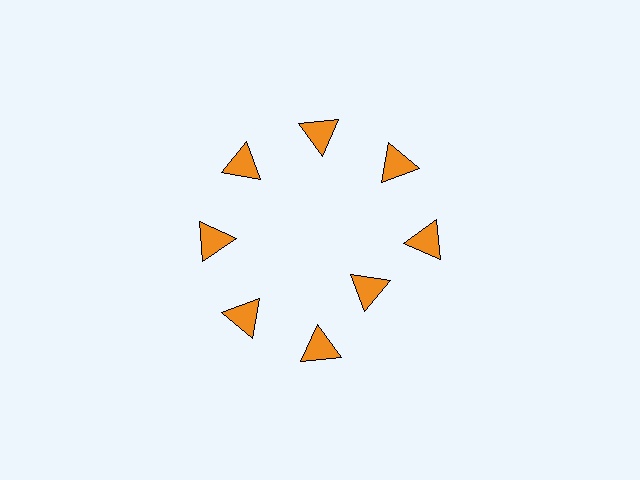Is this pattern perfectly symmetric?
No. The 8 orange triangles are arranged in a ring, but one element near the 4 o'clock position is pulled inward toward the center, breaking the 8-fold rotational symmetry.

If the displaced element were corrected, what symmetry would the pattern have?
It would have 8-fold rotational symmetry — the pattern would map onto itself every 45 degrees.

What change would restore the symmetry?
The symmetry would be restored by moving it outward, back onto the ring so that all 8 triangles sit at equal angles and equal distance from the center.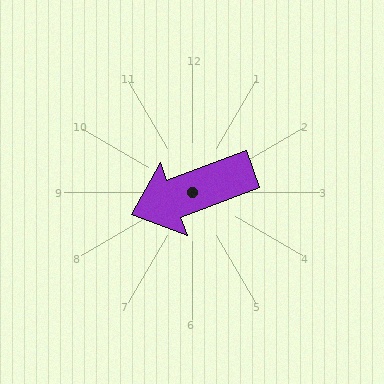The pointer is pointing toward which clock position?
Roughly 8 o'clock.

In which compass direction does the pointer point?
West.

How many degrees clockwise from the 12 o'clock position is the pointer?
Approximately 249 degrees.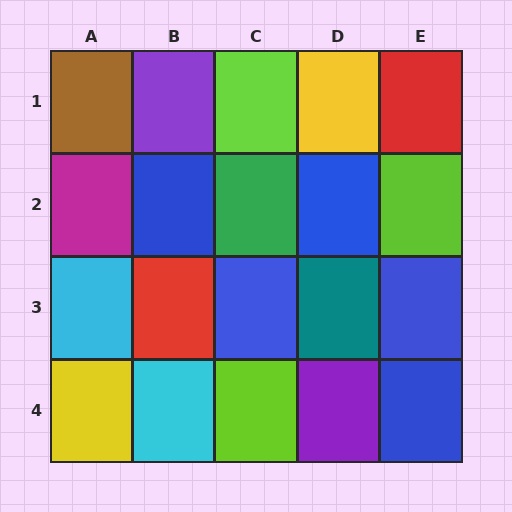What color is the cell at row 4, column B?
Cyan.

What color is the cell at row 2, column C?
Green.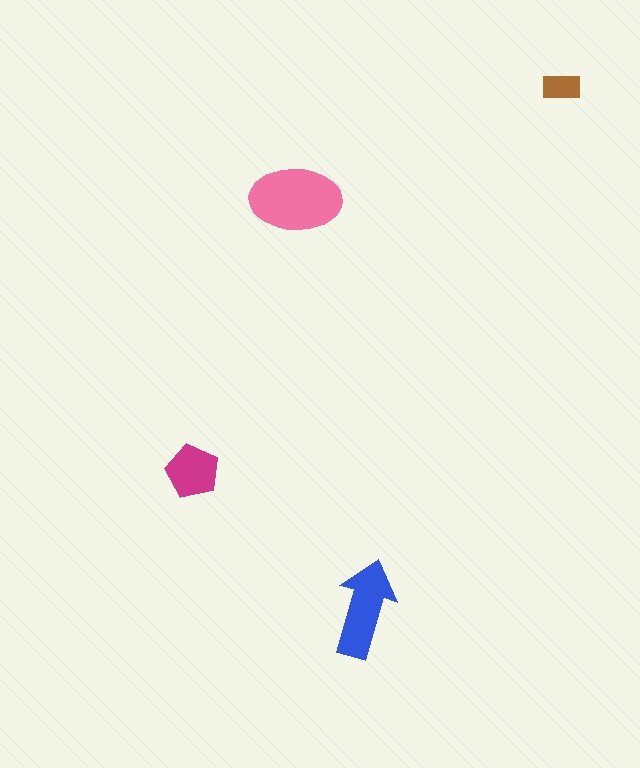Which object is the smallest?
The brown rectangle.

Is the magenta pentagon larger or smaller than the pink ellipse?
Smaller.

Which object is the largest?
The pink ellipse.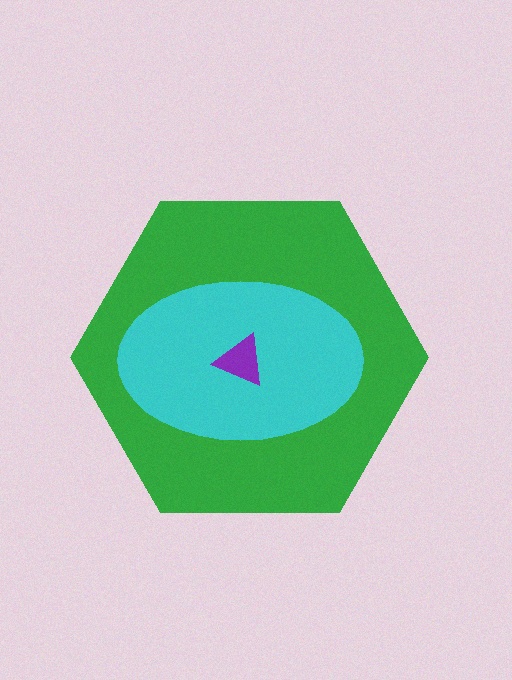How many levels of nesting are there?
3.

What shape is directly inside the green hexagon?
The cyan ellipse.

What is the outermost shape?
The green hexagon.